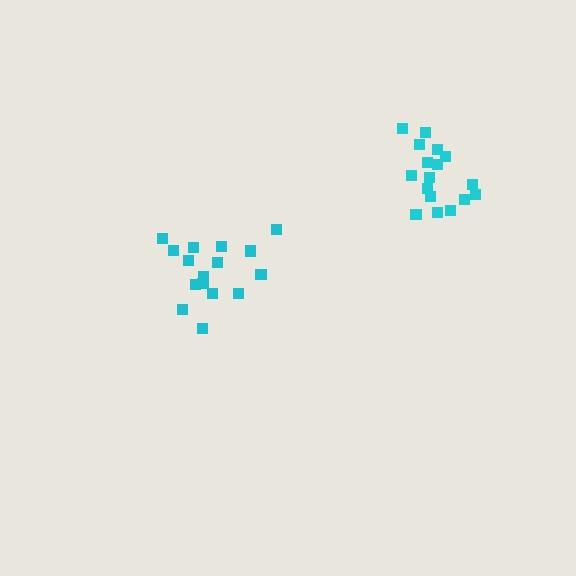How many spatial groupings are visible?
There are 2 spatial groupings.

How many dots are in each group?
Group 1: 17 dots, Group 2: 17 dots (34 total).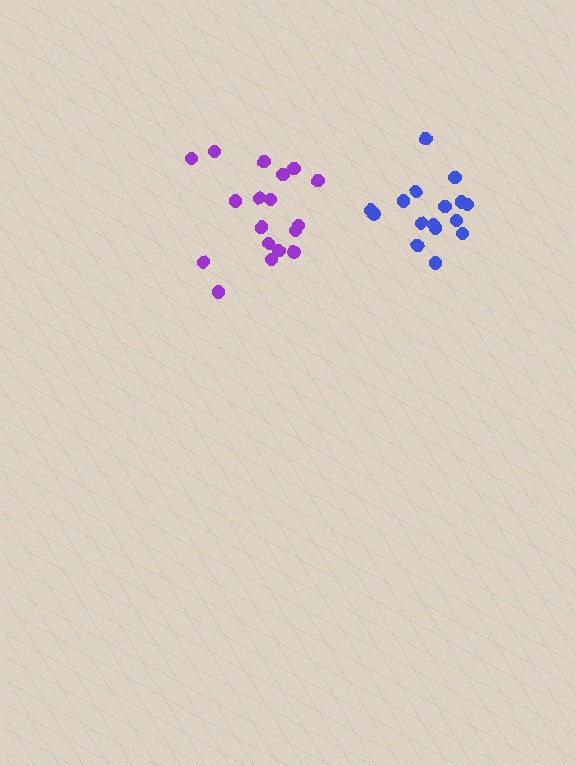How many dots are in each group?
Group 1: 18 dots, Group 2: 16 dots (34 total).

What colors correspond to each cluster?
The clusters are colored: purple, blue.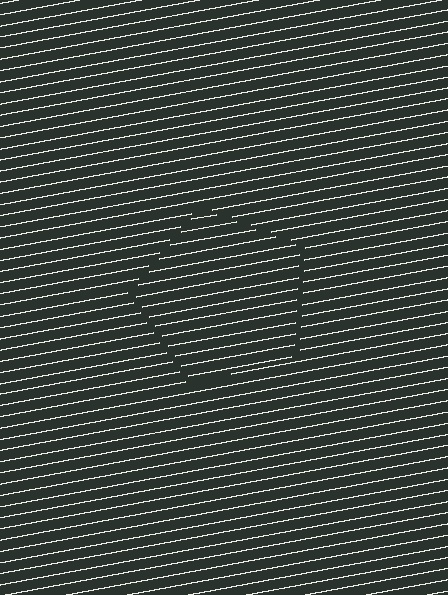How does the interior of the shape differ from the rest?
The interior of the shape contains the same grating, shifted by half a period — the contour is defined by the phase discontinuity where line-ends from the inner and outer gratings abut.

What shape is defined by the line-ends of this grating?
An illusory pentagon. The interior of the shape contains the same grating, shifted by half a period — the contour is defined by the phase discontinuity where line-ends from the inner and outer gratings abut.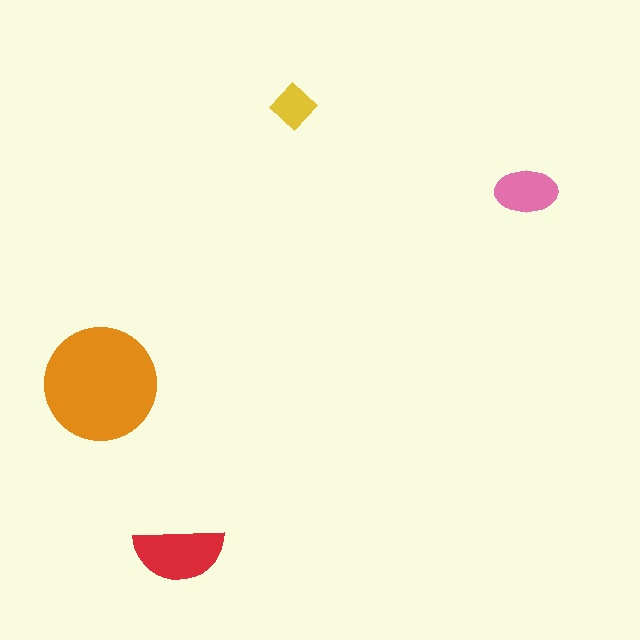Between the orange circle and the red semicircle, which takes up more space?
The orange circle.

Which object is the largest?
The orange circle.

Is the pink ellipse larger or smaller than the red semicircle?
Smaller.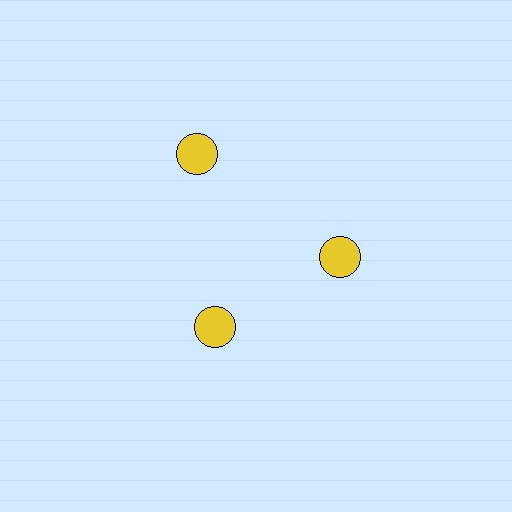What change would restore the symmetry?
The symmetry would be restored by moving it inward, back onto the ring so that all 3 circles sit at equal angles and equal distance from the center.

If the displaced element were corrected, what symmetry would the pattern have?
It would have 3-fold rotational symmetry — the pattern would map onto itself every 120 degrees.